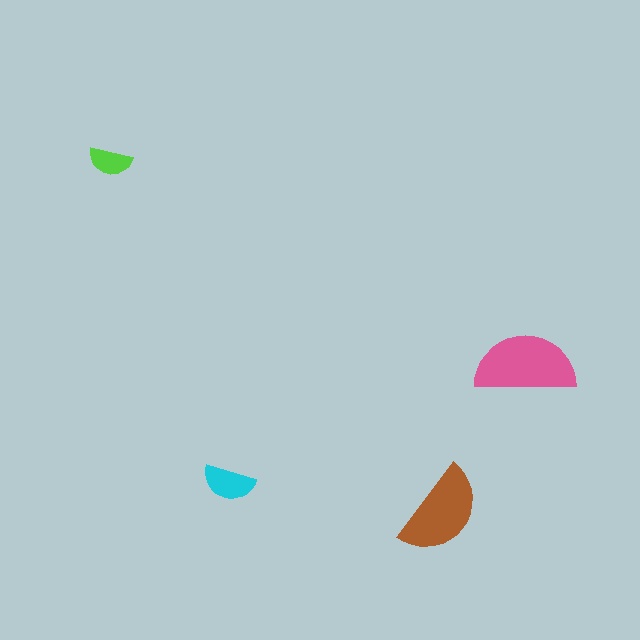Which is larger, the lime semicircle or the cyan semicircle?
The cyan one.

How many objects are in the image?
There are 4 objects in the image.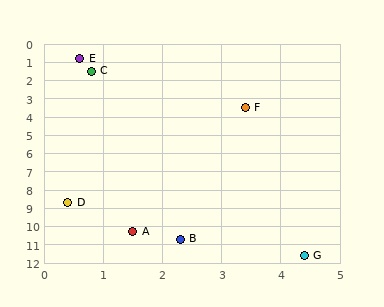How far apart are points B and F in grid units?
Points B and F are about 7.3 grid units apart.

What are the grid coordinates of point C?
Point C is at approximately (0.8, 1.5).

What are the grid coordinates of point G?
Point G is at approximately (4.4, 11.6).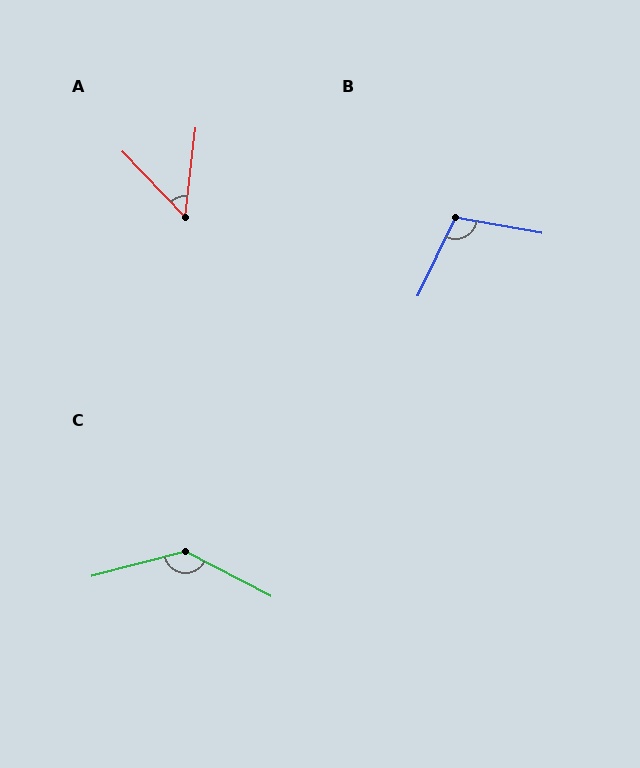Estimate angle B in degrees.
Approximately 106 degrees.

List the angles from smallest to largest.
A (51°), B (106°), C (138°).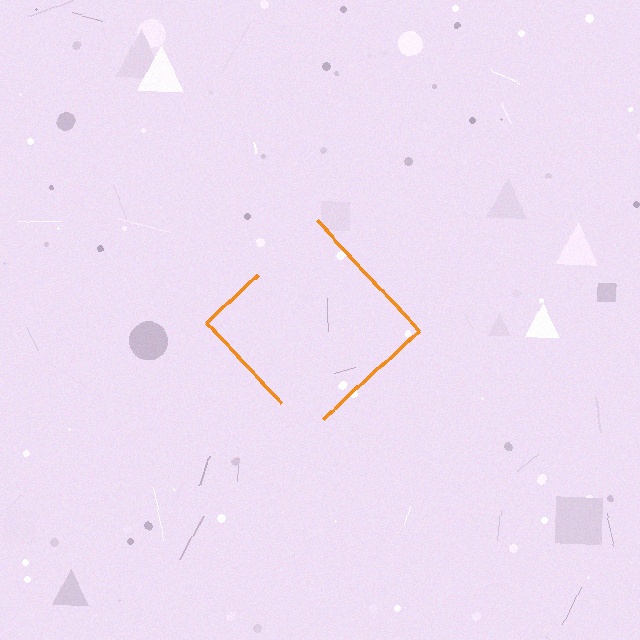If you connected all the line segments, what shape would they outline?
They would outline a diamond.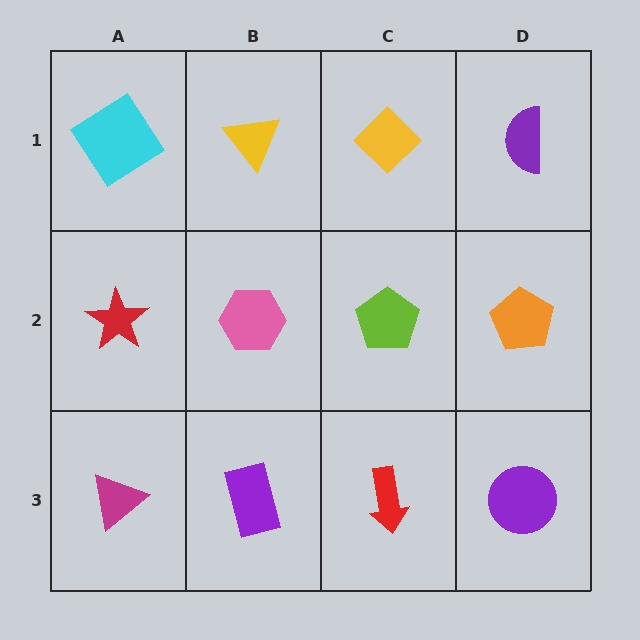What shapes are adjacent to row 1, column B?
A pink hexagon (row 2, column B), a cyan diamond (row 1, column A), a yellow diamond (row 1, column C).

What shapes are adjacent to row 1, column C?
A lime pentagon (row 2, column C), a yellow triangle (row 1, column B), a purple semicircle (row 1, column D).